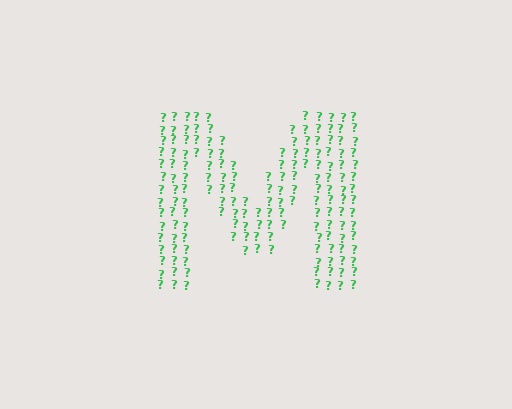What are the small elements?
The small elements are question marks.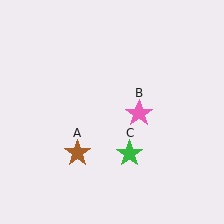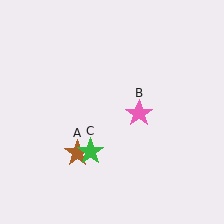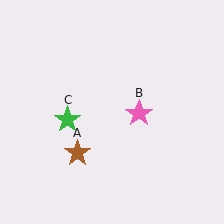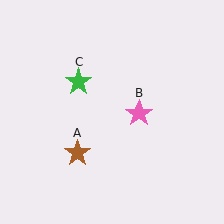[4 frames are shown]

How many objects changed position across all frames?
1 object changed position: green star (object C).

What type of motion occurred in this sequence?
The green star (object C) rotated clockwise around the center of the scene.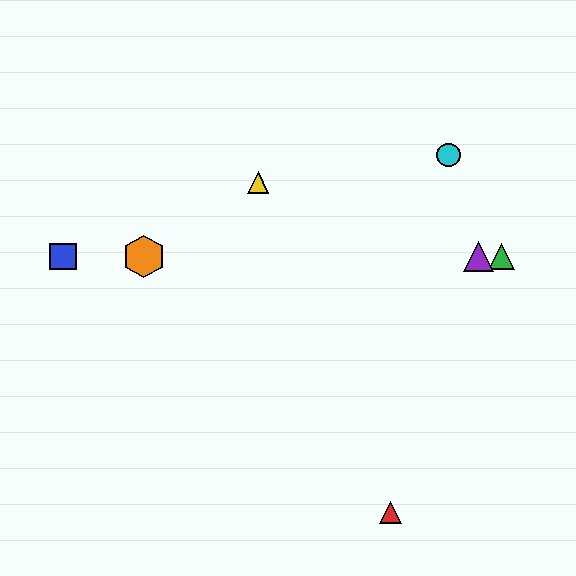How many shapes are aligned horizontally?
4 shapes (the blue square, the green triangle, the purple triangle, the orange hexagon) are aligned horizontally.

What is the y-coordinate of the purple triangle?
The purple triangle is at y≈256.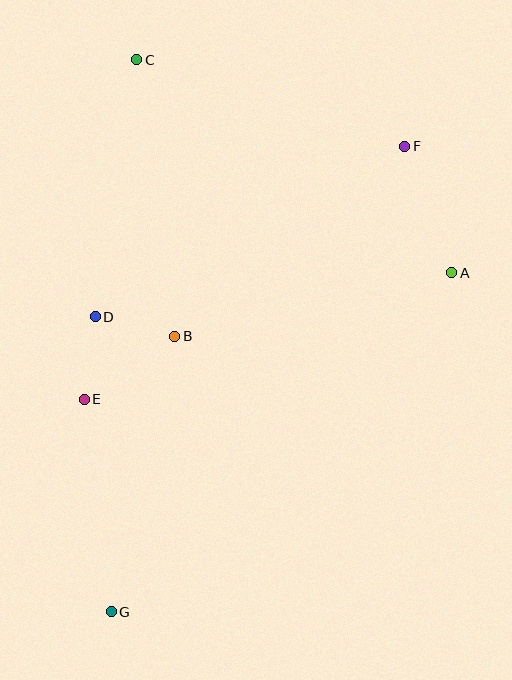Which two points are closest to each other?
Points B and D are closest to each other.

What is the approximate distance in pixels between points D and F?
The distance between D and F is approximately 353 pixels.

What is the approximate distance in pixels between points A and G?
The distance between A and G is approximately 481 pixels.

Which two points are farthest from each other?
Points C and G are farthest from each other.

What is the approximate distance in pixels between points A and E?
The distance between A and E is approximately 389 pixels.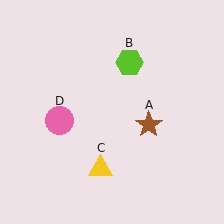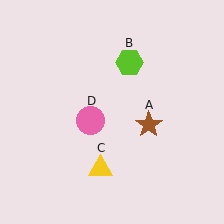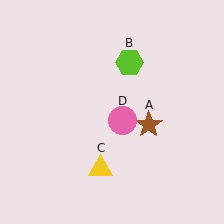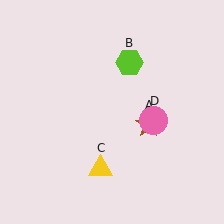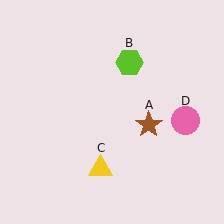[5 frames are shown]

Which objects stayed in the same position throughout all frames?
Brown star (object A) and lime hexagon (object B) and yellow triangle (object C) remained stationary.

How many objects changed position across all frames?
1 object changed position: pink circle (object D).